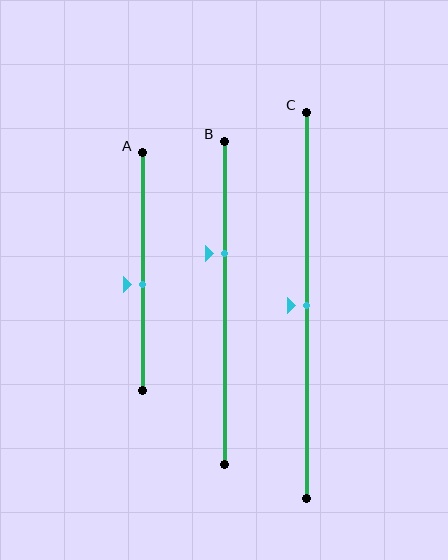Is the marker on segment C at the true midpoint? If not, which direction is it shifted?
Yes, the marker on segment C is at the true midpoint.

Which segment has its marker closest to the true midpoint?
Segment C has its marker closest to the true midpoint.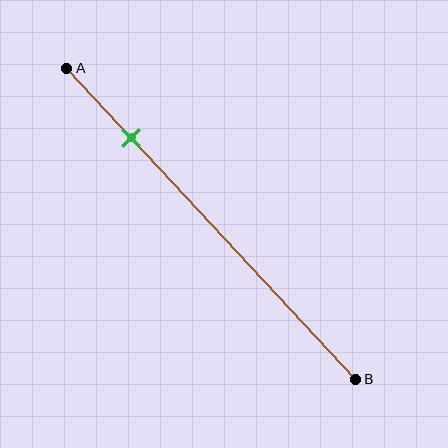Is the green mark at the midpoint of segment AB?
No, the mark is at about 20% from A, not at the 50% midpoint.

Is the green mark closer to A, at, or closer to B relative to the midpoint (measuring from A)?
The green mark is closer to point A than the midpoint of segment AB.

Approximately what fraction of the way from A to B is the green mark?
The green mark is approximately 20% of the way from A to B.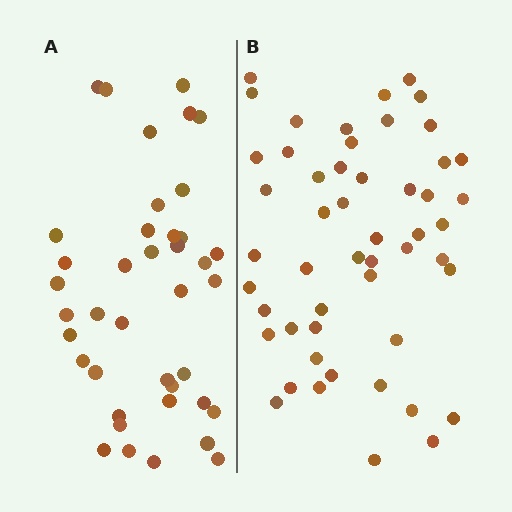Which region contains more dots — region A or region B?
Region B (the right region) has more dots.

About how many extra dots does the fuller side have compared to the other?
Region B has roughly 12 or so more dots than region A.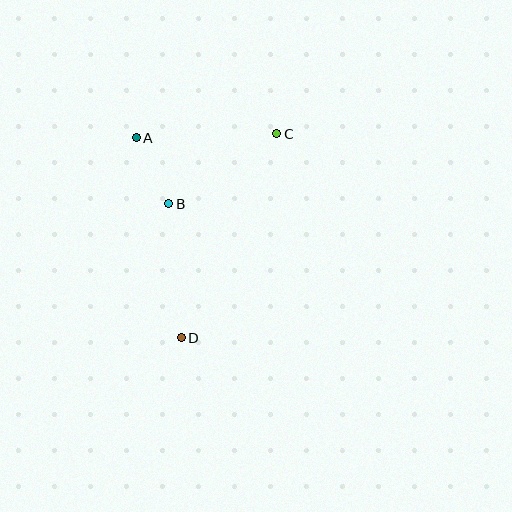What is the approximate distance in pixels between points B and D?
The distance between B and D is approximately 135 pixels.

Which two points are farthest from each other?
Points C and D are farthest from each other.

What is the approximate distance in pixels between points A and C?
The distance between A and C is approximately 141 pixels.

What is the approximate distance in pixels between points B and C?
The distance between B and C is approximately 129 pixels.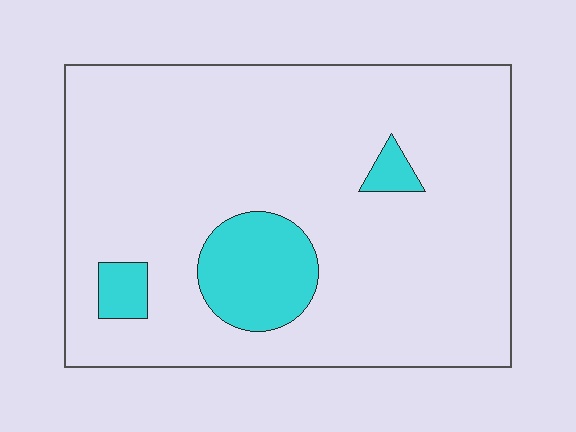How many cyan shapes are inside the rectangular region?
3.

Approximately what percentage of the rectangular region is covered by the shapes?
Approximately 10%.